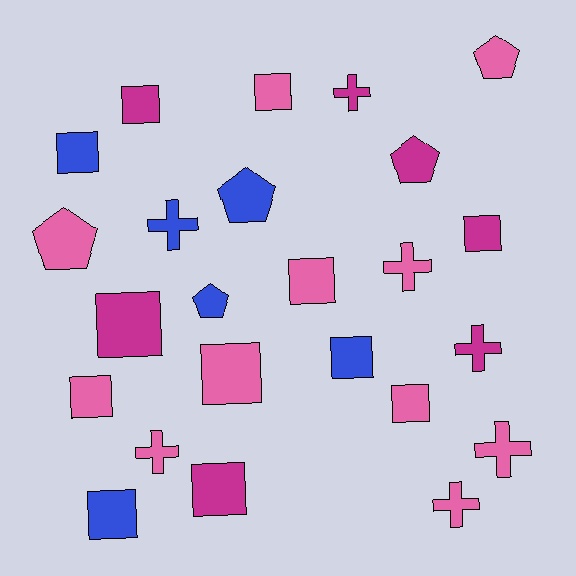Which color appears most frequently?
Pink, with 11 objects.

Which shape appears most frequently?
Square, with 12 objects.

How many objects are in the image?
There are 24 objects.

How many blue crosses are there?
There is 1 blue cross.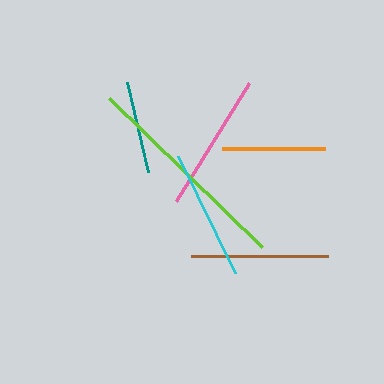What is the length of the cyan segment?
The cyan segment is approximately 131 pixels long.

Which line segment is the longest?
The lime line is the longest at approximately 214 pixels.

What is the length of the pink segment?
The pink segment is approximately 140 pixels long.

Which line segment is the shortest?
The teal line is the shortest at approximately 93 pixels.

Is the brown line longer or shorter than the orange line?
The brown line is longer than the orange line.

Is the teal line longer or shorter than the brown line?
The brown line is longer than the teal line.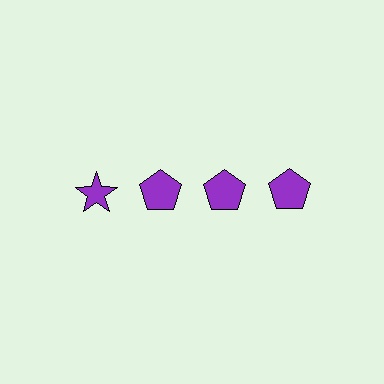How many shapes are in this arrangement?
There are 4 shapes arranged in a grid pattern.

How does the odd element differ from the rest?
It has a different shape: star instead of pentagon.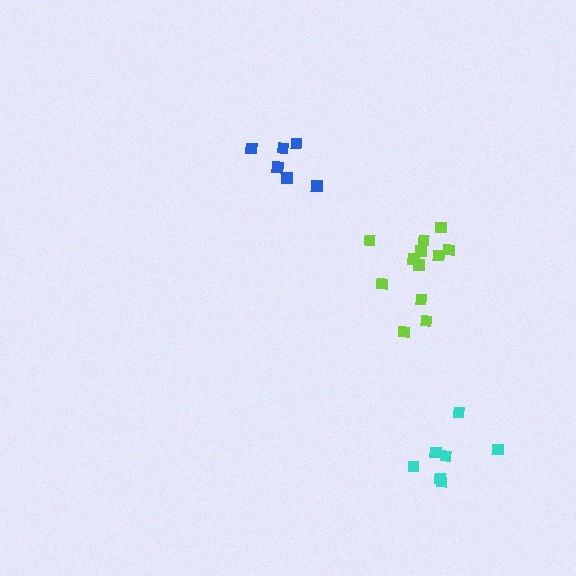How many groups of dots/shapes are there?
There are 3 groups.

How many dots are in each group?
Group 1: 6 dots, Group 2: 7 dots, Group 3: 12 dots (25 total).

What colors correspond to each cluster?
The clusters are colored: blue, cyan, lime.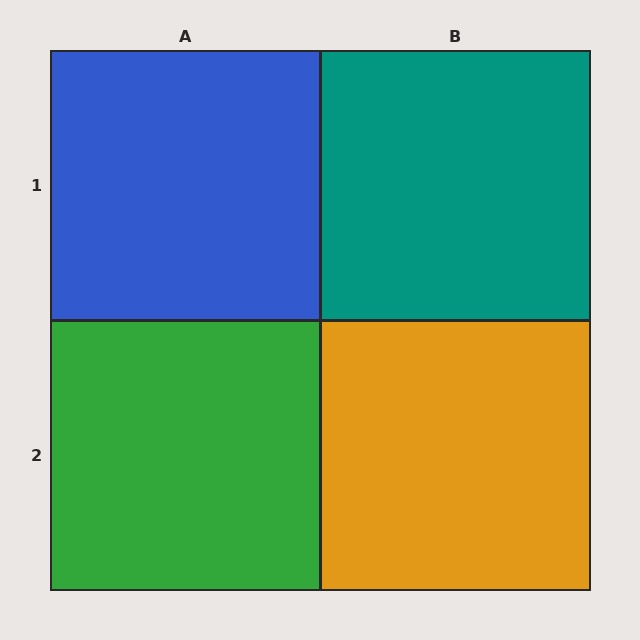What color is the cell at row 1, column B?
Teal.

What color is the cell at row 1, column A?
Blue.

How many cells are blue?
1 cell is blue.